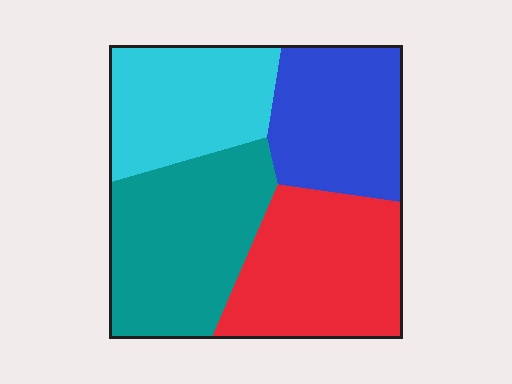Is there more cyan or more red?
Red.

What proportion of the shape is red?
Red covers about 25% of the shape.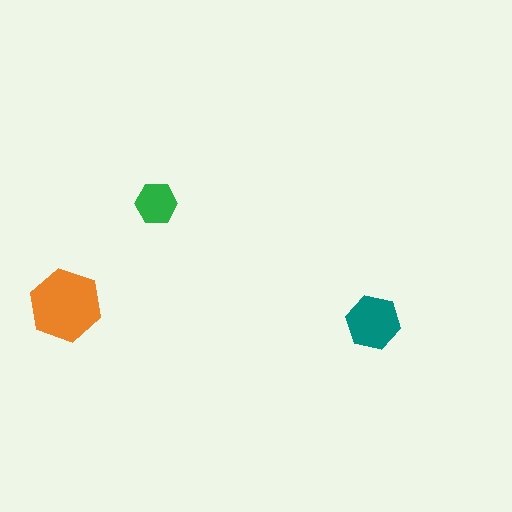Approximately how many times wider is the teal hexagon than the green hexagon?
About 1.5 times wider.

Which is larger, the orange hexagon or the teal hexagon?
The orange one.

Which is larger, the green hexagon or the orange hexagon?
The orange one.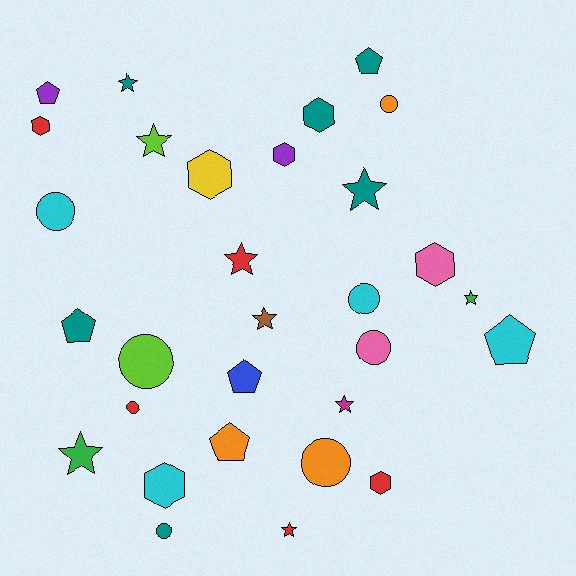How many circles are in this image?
There are 8 circles.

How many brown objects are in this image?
There is 1 brown object.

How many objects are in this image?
There are 30 objects.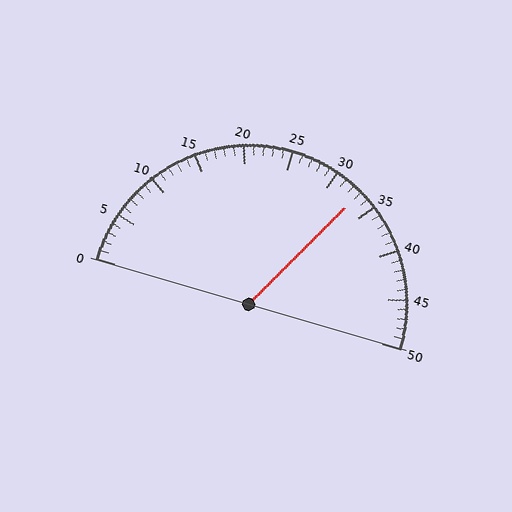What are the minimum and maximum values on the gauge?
The gauge ranges from 0 to 50.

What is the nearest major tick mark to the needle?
The nearest major tick mark is 35.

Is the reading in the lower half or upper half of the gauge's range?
The reading is in the upper half of the range (0 to 50).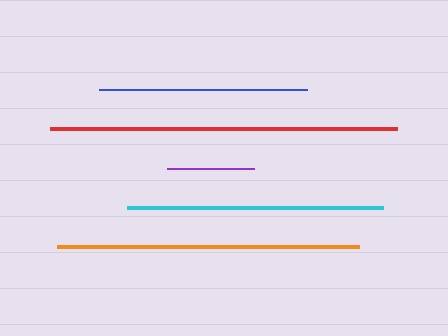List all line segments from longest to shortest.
From longest to shortest: red, orange, cyan, blue, purple.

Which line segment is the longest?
The red line is the longest at approximately 348 pixels.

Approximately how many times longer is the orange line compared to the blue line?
The orange line is approximately 1.5 times the length of the blue line.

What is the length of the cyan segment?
The cyan segment is approximately 256 pixels long.